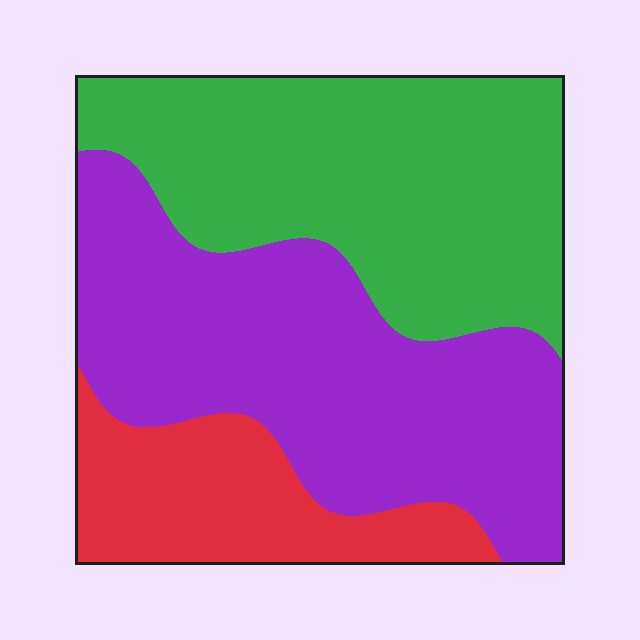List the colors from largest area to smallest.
From largest to smallest: purple, green, red.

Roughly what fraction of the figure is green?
Green takes up about two fifths (2/5) of the figure.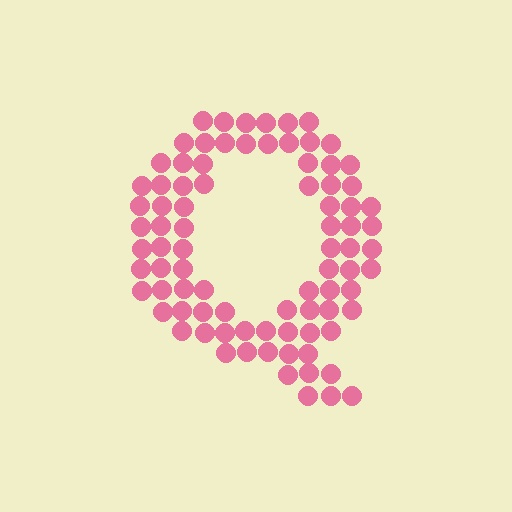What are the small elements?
The small elements are circles.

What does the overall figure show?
The overall figure shows the letter Q.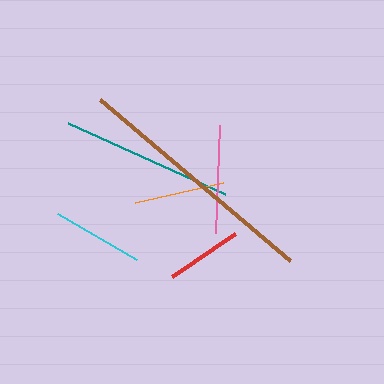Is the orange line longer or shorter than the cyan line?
The cyan line is longer than the orange line.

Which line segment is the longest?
The brown line is the longest at approximately 249 pixels.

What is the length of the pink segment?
The pink segment is approximately 108 pixels long.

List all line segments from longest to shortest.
From longest to shortest: brown, teal, pink, cyan, orange, red.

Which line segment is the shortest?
The red line is the shortest at approximately 77 pixels.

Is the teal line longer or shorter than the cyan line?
The teal line is longer than the cyan line.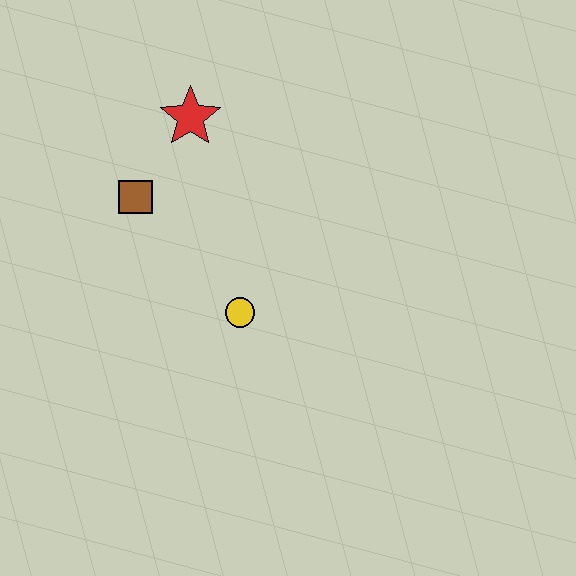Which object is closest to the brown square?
The red star is closest to the brown square.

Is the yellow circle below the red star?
Yes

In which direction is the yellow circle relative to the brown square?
The yellow circle is below the brown square.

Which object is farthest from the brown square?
The yellow circle is farthest from the brown square.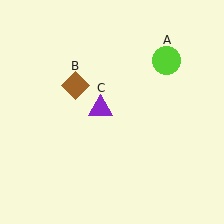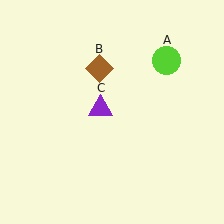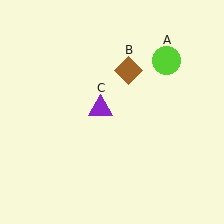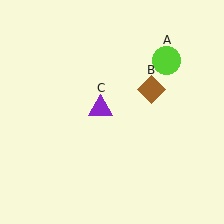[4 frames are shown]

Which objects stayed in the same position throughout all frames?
Lime circle (object A) and purple triangle (object C) remained stationary.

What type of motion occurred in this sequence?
The brown diamond (object B) rotated clockwise around the center of the scene.